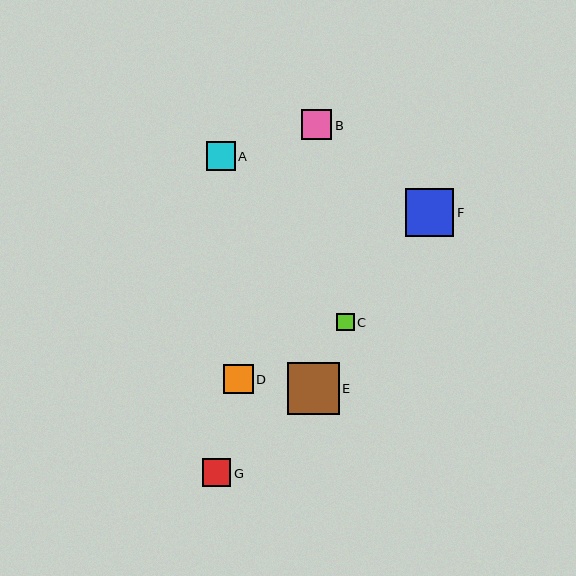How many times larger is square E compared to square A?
Square E is approximately 1.8 times the size of square A.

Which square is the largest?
Square E is the largest with a size of approximately 52 pixels.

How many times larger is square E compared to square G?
Square E is approximately 1.8 times the size of square G.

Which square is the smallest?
Square C is the smallest with a size of approximately 18 pixels.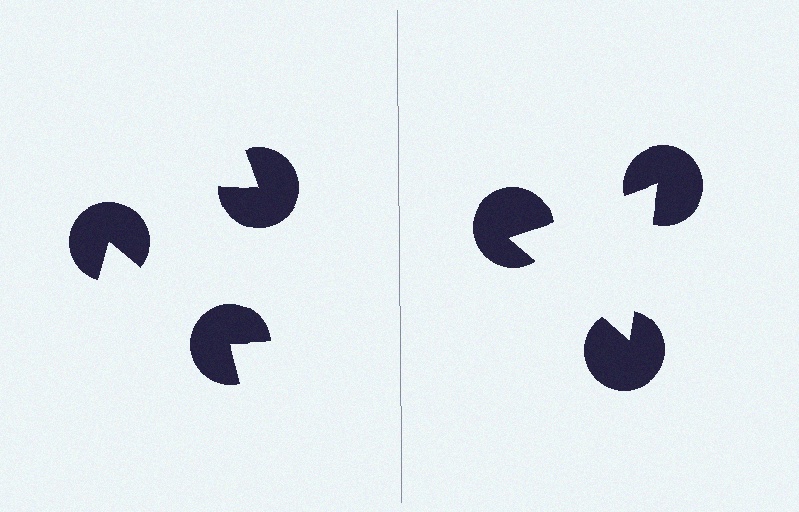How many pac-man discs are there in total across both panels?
6 — 3 on each side.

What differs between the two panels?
The pac-man discs are positioned identically on both sides; only the wedge orientations differ. On the right they align to a triangle; on the left they are misaligned.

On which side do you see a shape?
An illusory triangle appears on the right side. On the left side the wedge cuts are rotated, so no coherent shape forms.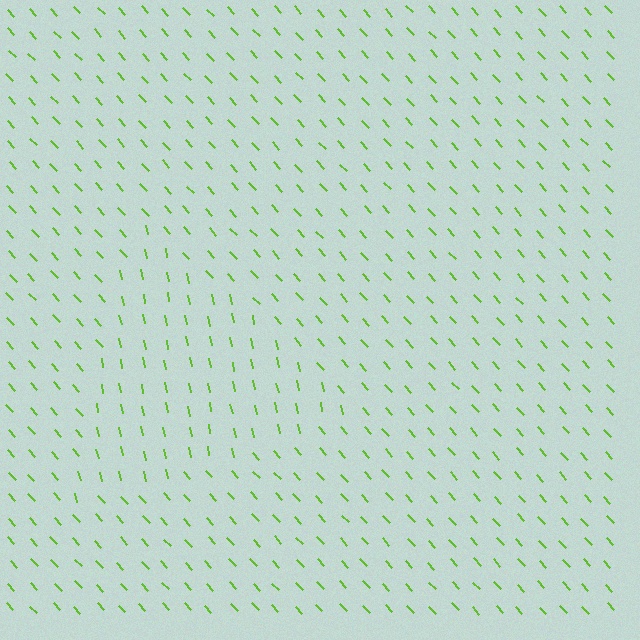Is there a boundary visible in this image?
Yes, there is a texture boundary formed by a change in line orientation.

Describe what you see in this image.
The image is filled with small lime line segments. A triangle region in the image has lines oriented differently from the surrounding lines, creating a visible texture boundary.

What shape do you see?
I see a triangle.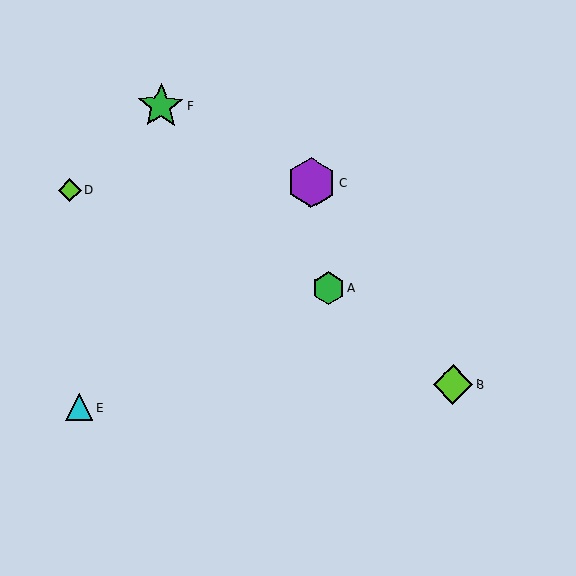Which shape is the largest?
The purple hexagon (labeled C) is the largest.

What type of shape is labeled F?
Shape F is a green star.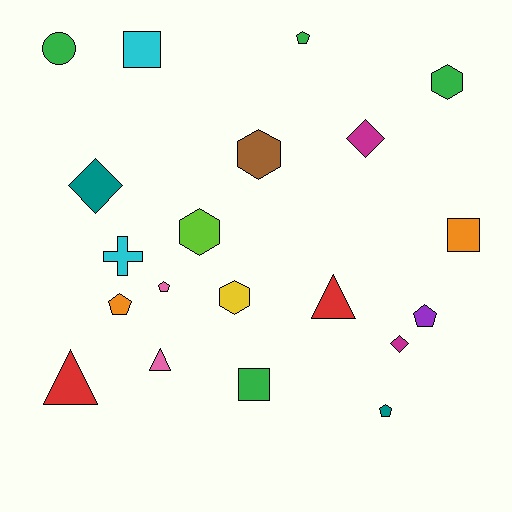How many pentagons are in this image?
There are 5 pentagons.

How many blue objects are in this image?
There are no blue objects.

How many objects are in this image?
There are 20 objects.